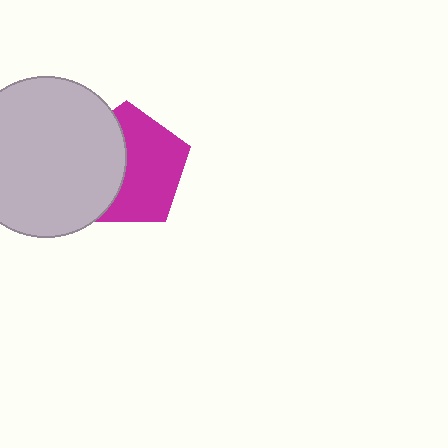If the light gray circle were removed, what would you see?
You would see the complete magenta pentagon.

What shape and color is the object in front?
The object in front is a light gray circle.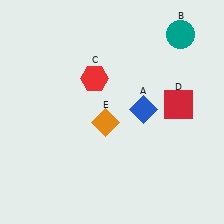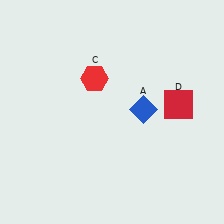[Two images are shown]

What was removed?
The orange diamond (E), the teal circle (B) were removed in Image 2.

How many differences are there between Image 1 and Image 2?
There are 2 differences between the two images.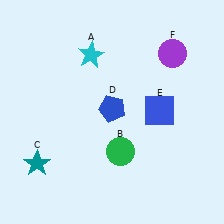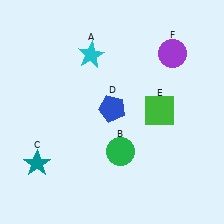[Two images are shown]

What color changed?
The square (E) changed from blue in Image 1 to green in Image 2.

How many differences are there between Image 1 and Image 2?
There is 1 difference between the two images.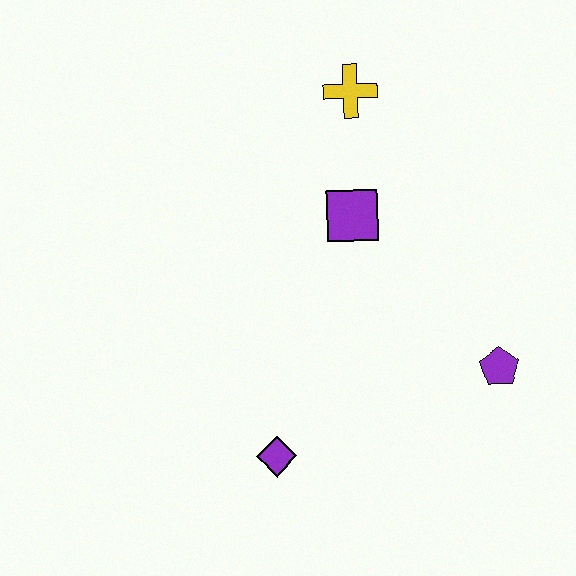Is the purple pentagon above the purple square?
No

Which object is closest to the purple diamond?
The purple pentagon is closest to the purple diamond.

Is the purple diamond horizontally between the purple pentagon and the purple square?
No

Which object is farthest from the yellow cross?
The purple diamond is farthest from the yellow cross.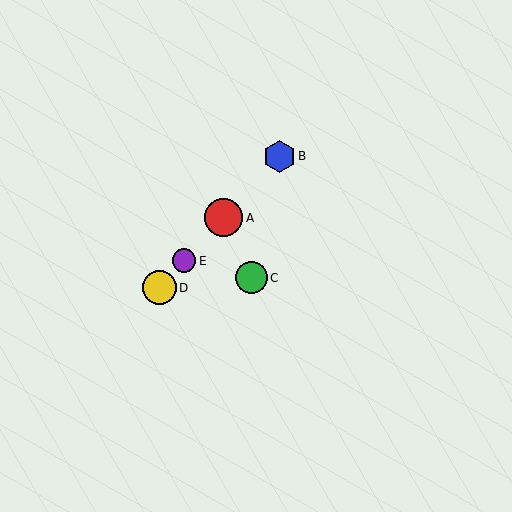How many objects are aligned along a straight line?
4 objects (A, B, D, E) are aligned along a straight line.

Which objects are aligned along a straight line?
Objects A, B, D, E are aligned along a straight line.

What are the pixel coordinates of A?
Object A is at (223, 218).